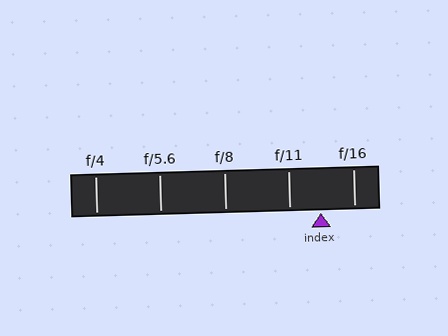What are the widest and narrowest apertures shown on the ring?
The widest aperture shown is f/4 and the narrowest is f/16.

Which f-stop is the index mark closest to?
The index mark is closest to f/11.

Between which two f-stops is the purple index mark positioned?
The index mark is between f/11 and f/16.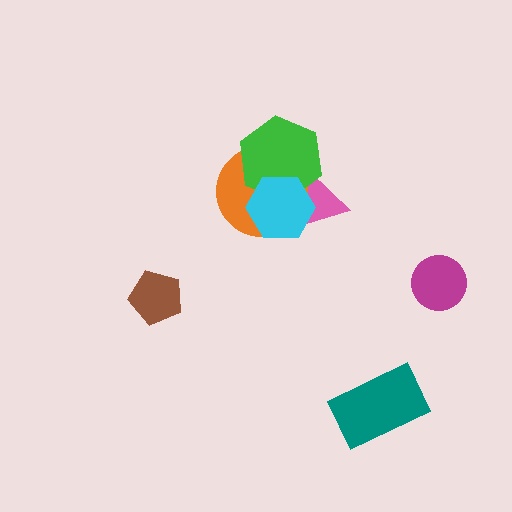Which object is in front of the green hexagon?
The cyan hexagon is in front of the green hexagon.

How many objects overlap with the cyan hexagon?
3 objects overlap with the cyan hexagon.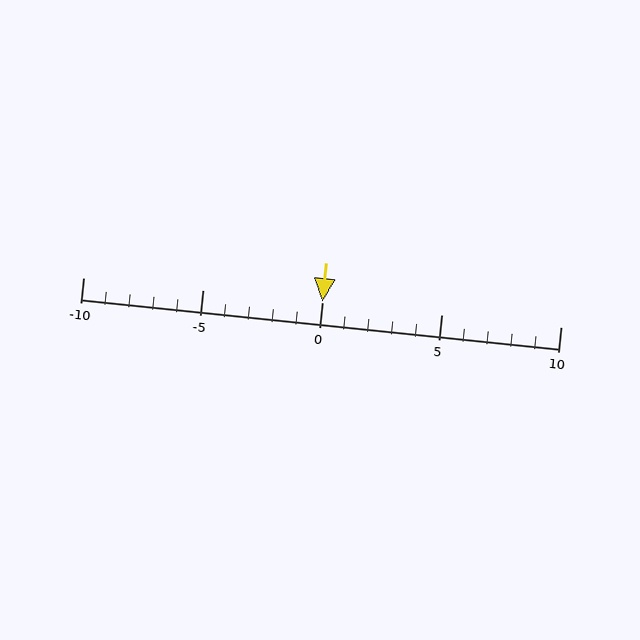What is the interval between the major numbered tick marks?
The major tick marks are spaced 5 units apart.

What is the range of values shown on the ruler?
The ruler shows values from -10 to 10.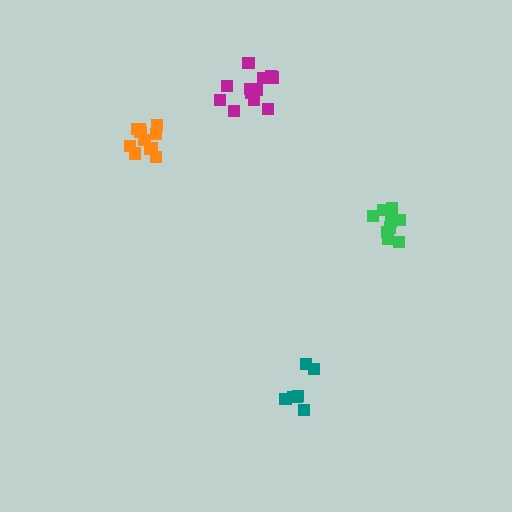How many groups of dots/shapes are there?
There are 4 groups.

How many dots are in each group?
Group 1: 12 dots, Group 2: 13 dots, Group 3: 10 dots, Group 4: 7 dots (42 total).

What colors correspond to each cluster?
The clusters are colored: magenta, orange, green, teal.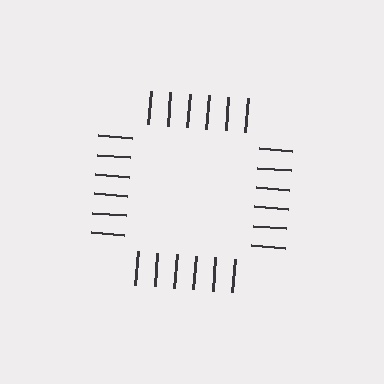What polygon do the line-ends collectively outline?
An illusory square — the line segments terminate on its edges but no continuous stroke is drawn.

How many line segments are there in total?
24 — 6 along each of the 4 edges.